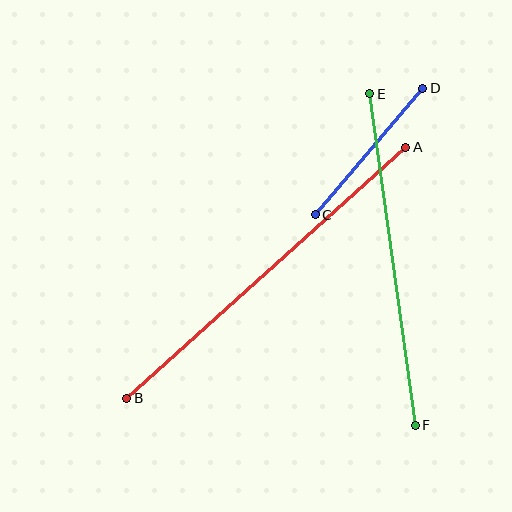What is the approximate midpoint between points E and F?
The midpoint is at approximately (392, 259) pixels.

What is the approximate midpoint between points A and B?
The midpoint is at approximately (266, 273) pixels.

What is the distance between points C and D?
The distance is approximately 166 pixels.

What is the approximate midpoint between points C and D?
The midpoint is at approximately (369, 152) pixels.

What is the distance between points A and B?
The distance is approximately 375 pixels.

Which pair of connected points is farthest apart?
Points A and B are farthest apart.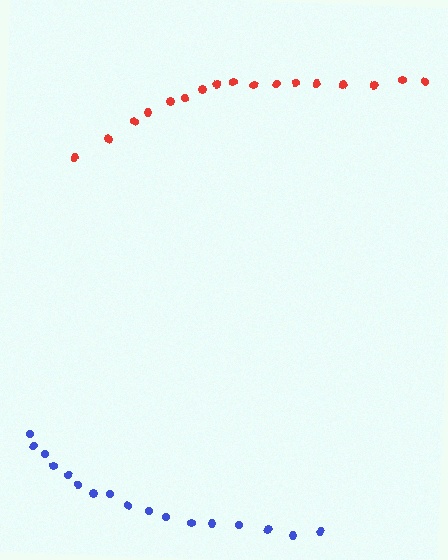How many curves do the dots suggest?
There are 2 distinct paths.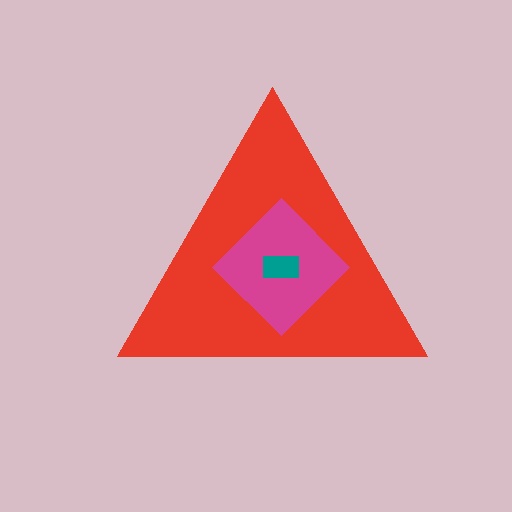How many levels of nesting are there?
3.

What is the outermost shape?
The red triangle.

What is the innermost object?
The teal rectangle.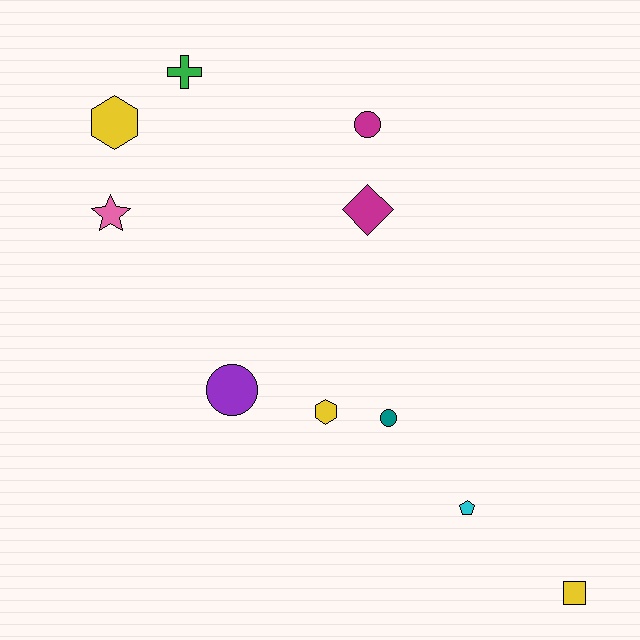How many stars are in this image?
There is 1 star.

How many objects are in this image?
There are 10 objects.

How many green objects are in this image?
There is 1 green object.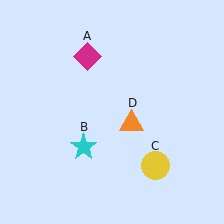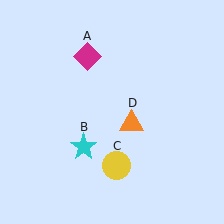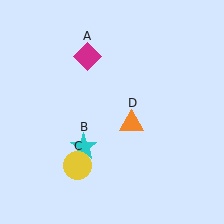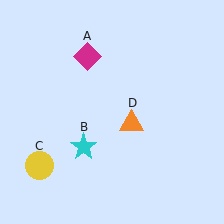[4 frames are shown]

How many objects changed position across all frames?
1 object changed position: yellow circle (object C).